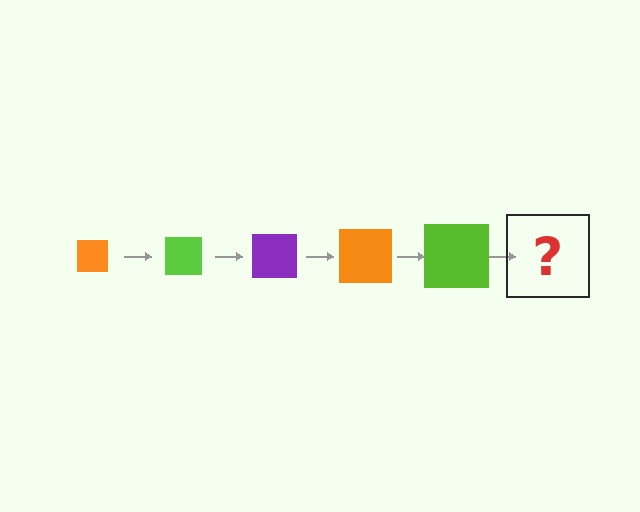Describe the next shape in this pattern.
It should be a purple square, larger than the previous one.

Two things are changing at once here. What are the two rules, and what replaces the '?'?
The two rules are that the square grows larger each step and the color cycles through orange, lime, and purple. The '?' should be a purple square, larger than the previous one.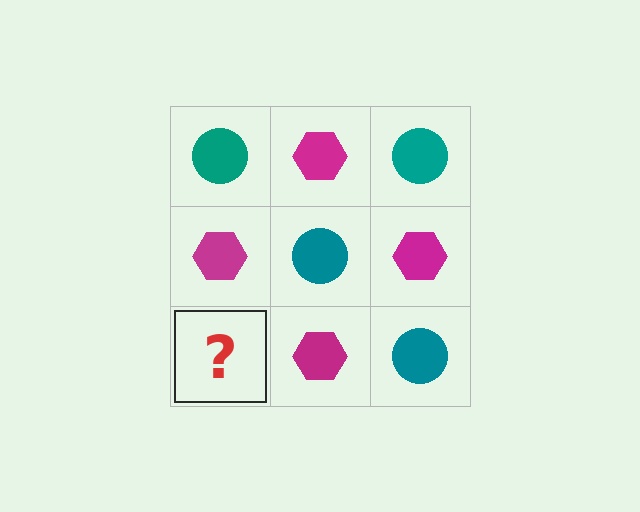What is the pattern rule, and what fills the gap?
The rule is that it alternates teal circle and magenta hexagon in a checkerboard pattern. The gap should be filled with a teal circle.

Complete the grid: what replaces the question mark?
The question mark should be replaced with a teal circle.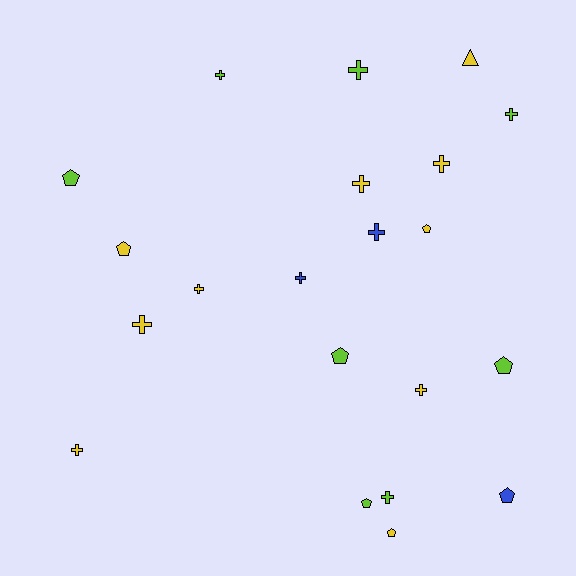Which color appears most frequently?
Yellow, with 10 objects.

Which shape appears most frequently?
Cross, with 12 objects.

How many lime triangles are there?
There are no lime triangles.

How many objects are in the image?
There are 21 objects.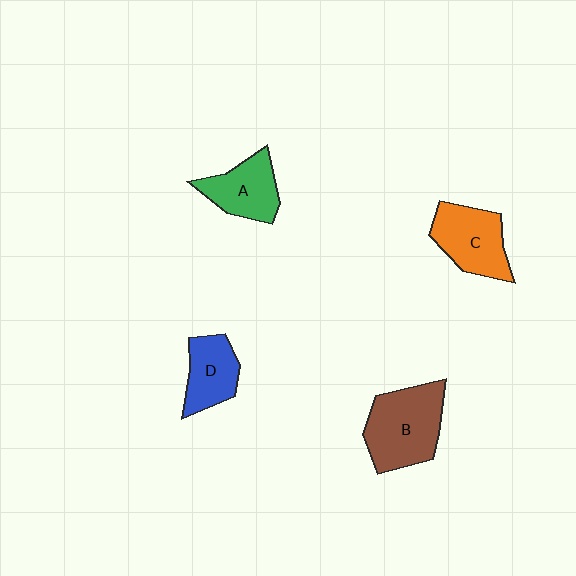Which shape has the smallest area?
Shape D (blue).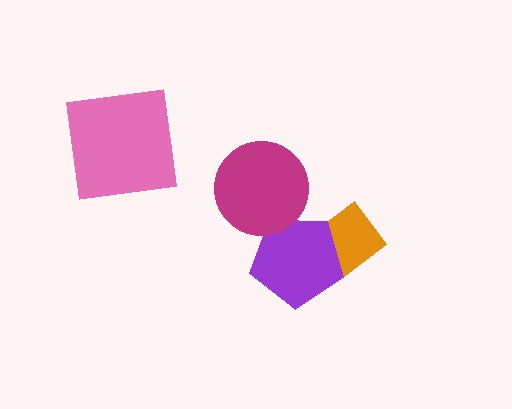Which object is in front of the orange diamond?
The purple pentagon is in front of the orange diamond.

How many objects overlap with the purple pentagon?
2 objects overlap with the purple pentagon.